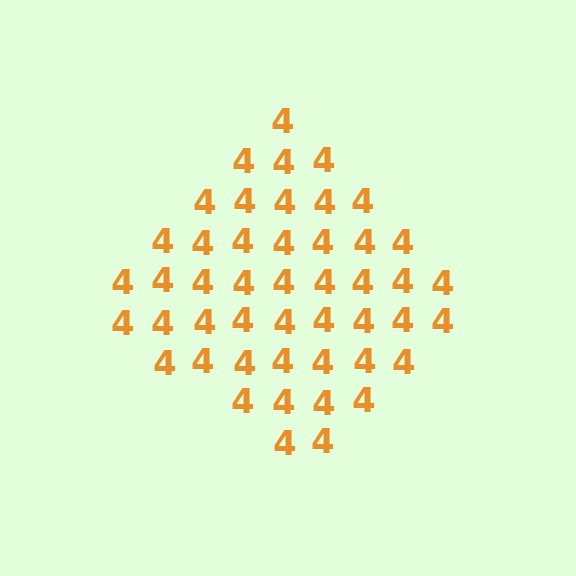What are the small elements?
The small elements are digit 4's.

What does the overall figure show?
The overall figure shows a diamond.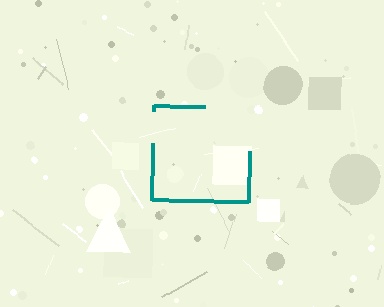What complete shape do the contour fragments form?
The contour fragments form a square.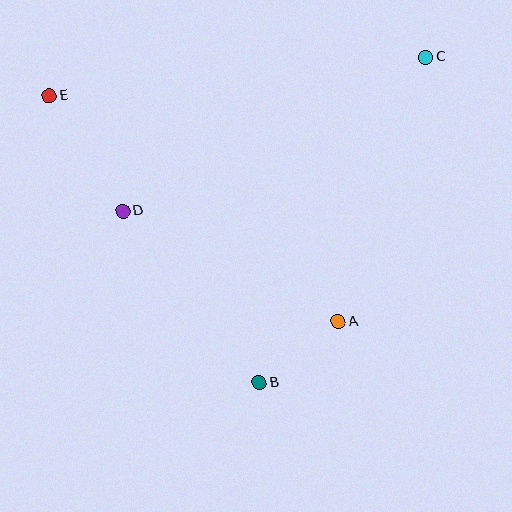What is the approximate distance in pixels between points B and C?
The distance between B and C is approximately 365 pixels.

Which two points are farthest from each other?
Points C and E are farthest from each other.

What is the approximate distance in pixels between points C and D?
The distance between C and D is approximately 339 pixels.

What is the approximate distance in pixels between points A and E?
The distance between A and E is approximately 367 pixels.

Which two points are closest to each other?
Points A and B are closest to each other.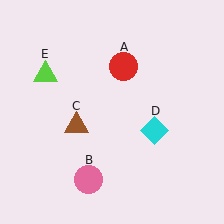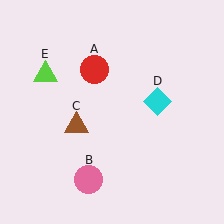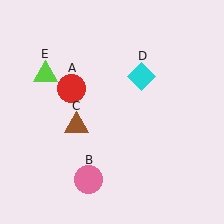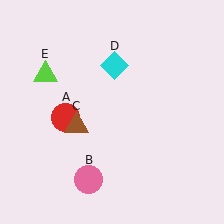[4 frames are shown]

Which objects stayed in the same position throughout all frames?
Pink circle (object B) and brown triangle (object C) and lime triangle (object E) remained stationary.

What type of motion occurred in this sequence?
The red circle (object A), cyan diamond (object D) rotated counterclockwise around the center of the scene.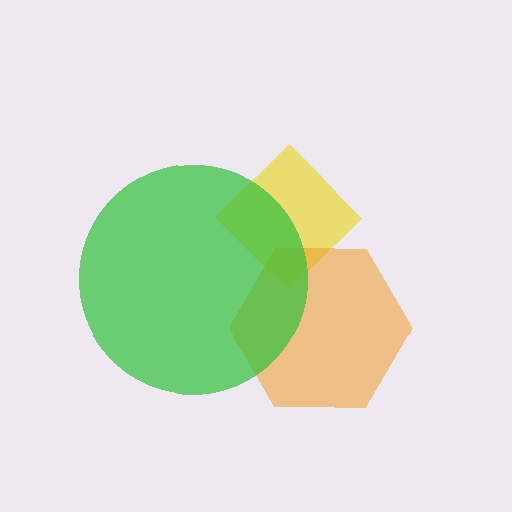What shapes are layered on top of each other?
The layered shapes are: a yellow diamond, an orange hexagon, a green circle.